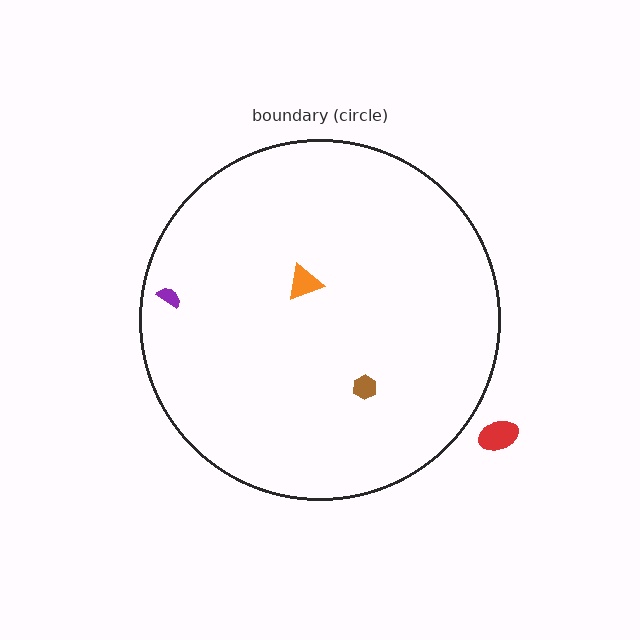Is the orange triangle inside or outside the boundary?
Inside.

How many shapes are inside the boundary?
3 inside, 1 outside.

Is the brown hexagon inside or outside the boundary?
Inside.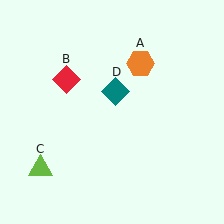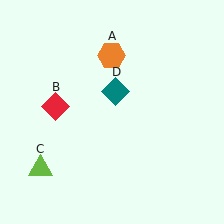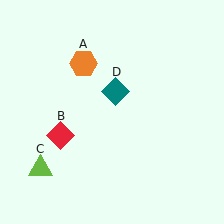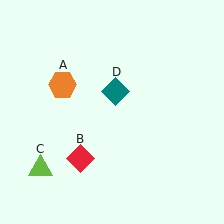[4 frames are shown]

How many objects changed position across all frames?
2 objects changed position: orange hexagon (object A), red diamond (object B).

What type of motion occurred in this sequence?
The orange hexagon (object A), red diamond (object B) rotated counterclockwise around the center of the scene.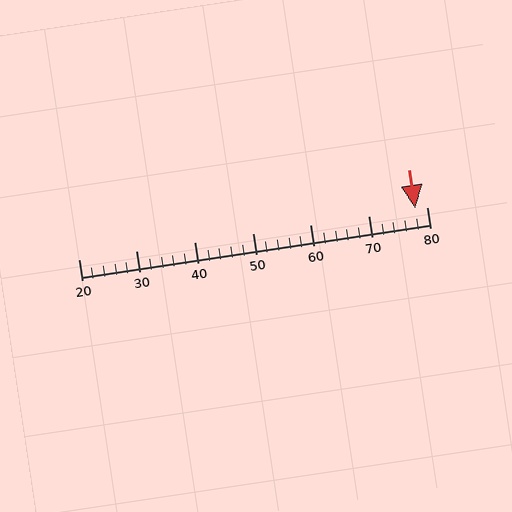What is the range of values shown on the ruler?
The ruler shows values from 20 to 80.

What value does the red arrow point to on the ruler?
The red arrow points to approximately 78.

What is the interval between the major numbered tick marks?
The major tick marks are spaced 10 units apart.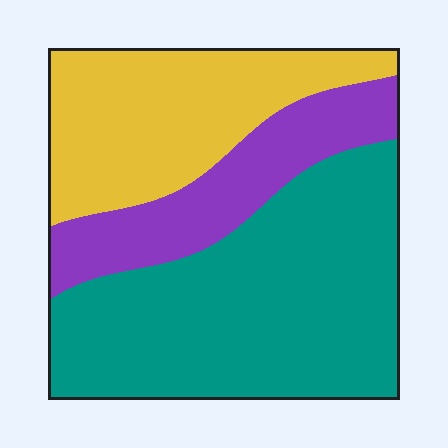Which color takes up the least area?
Purple, at roughly 20%.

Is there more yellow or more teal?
Teal.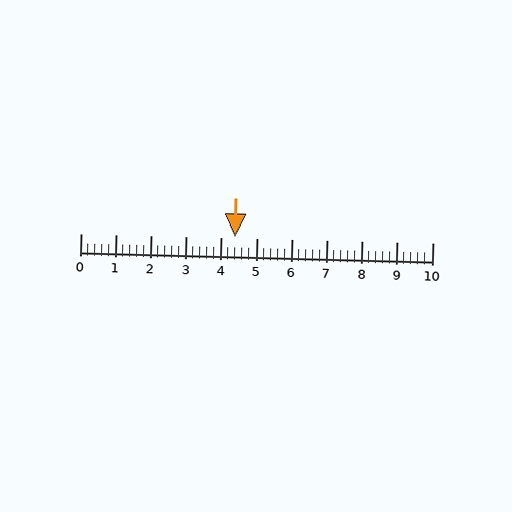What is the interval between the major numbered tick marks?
The major tick marks are spaced 1 units apart.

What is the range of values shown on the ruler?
The ruler shows values from 0 to 10.